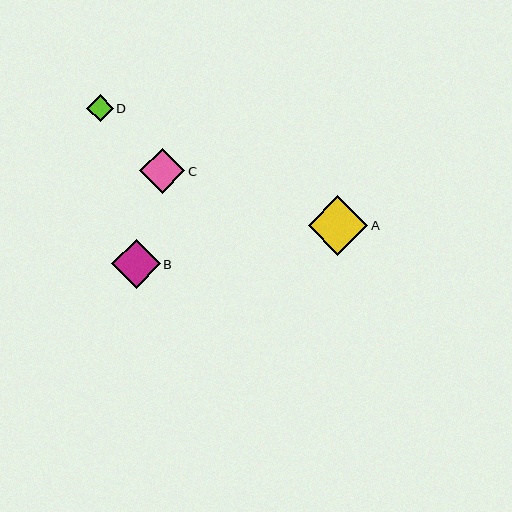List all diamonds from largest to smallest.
From largest to smallest: A, B, C, D.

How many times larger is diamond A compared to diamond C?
Diamond A is approximately 1.3 times the size of diamond C.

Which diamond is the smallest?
Diamond D is the smallest with a size of approximately 26 pixels.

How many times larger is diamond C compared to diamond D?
Diamond C is approximately 1.7 times the size of diamond D.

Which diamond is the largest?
Diamond A is the largest with a size of approximately 59 pixels.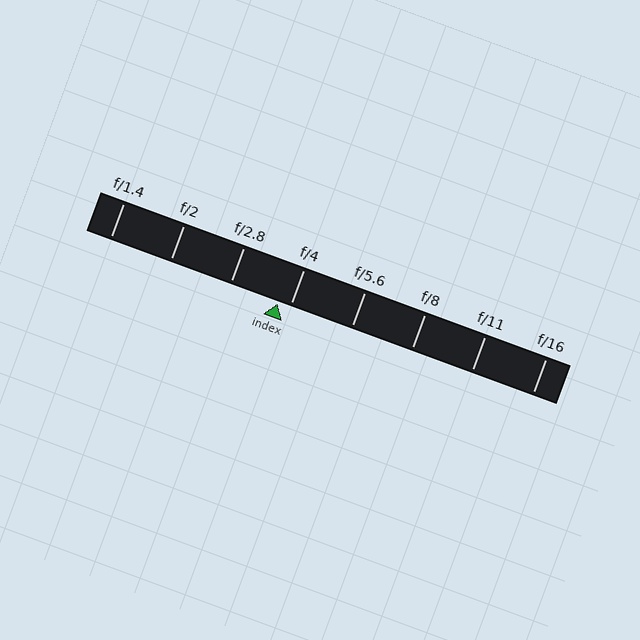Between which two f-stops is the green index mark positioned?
The index mark is between f/2.8 and f/4.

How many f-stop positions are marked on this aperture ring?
There are 8 f-stop positions marked.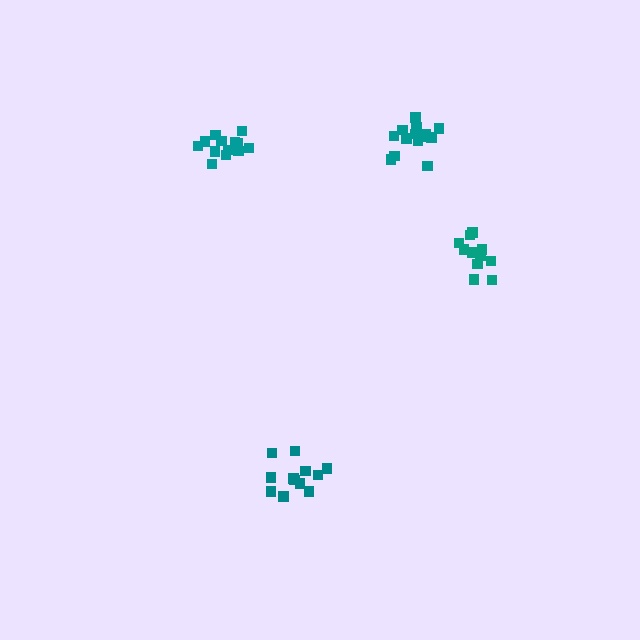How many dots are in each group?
Group 1: 15 dots, Group 2: 13 dots, Group 3: 13 dots, Group 4: 12 dots (53 total).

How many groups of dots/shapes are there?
There are 4 groups.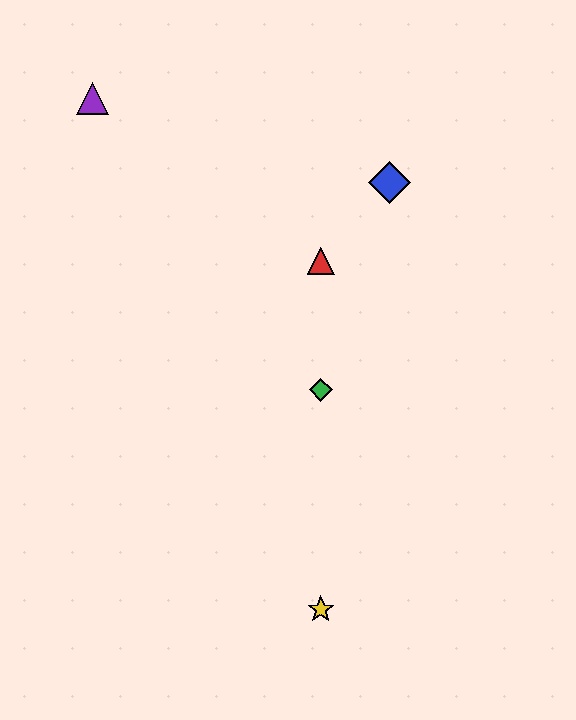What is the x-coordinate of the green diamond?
The green diamond is at x≈321.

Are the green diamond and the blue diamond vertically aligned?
No, the green diamond is at x≈321 and the blue diamond is at x≈389.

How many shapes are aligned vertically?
3 shapes (the red triangle, the green diamond, the yellow star) are aligned vertically.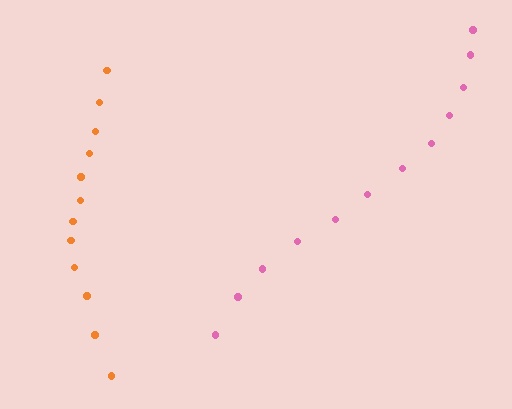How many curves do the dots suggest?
There are 2 distinct paths.